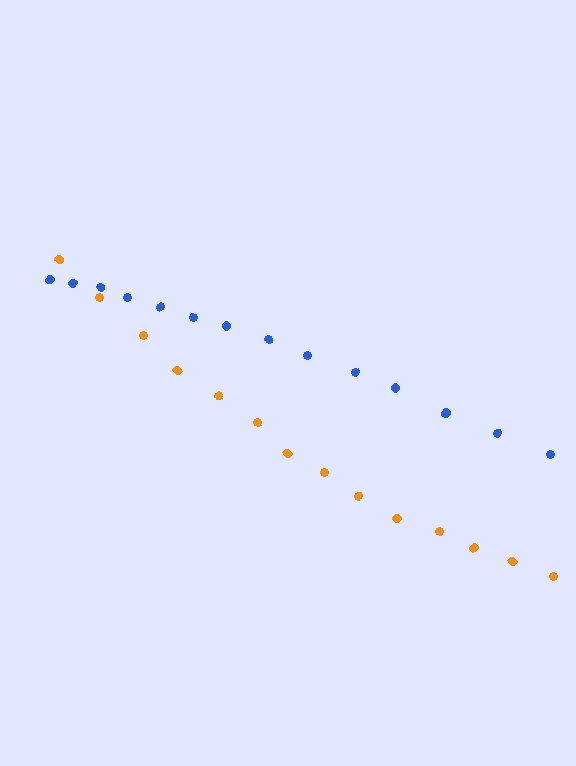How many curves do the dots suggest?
There are 2 distinct paths.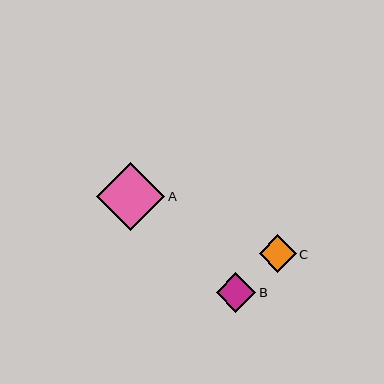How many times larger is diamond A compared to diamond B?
Diamond A is approximately 1.7 times the size of diamond B.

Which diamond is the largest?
Diamond A is the largest with a size of approximately 68 pixels.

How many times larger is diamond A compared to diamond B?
Diamond A is approximately 1.7 times the size of diamond B.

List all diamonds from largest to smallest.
From largest to smallest: A, B, C.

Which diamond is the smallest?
Diamond C is the smallest with a size of approximately 37 pixels.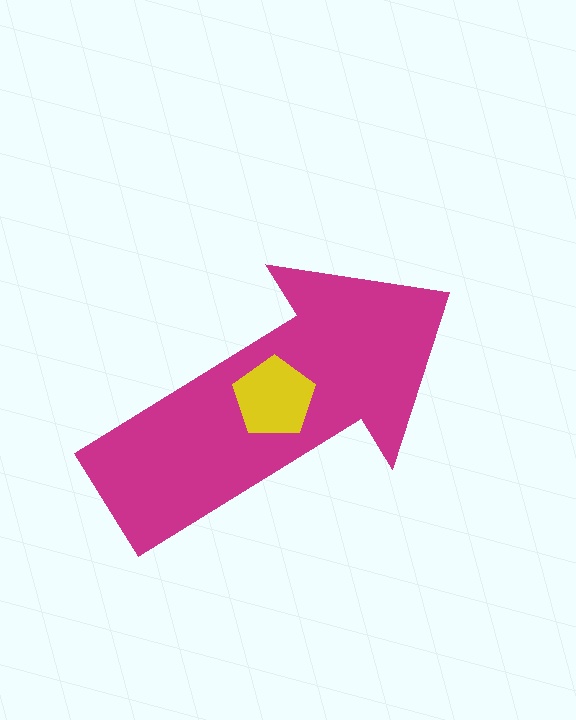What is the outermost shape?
The magenta arrow.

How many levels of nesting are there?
2.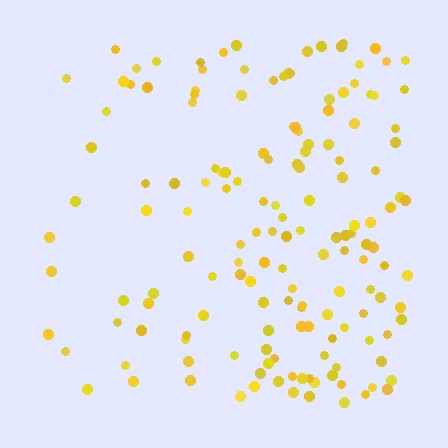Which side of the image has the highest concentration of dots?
The right.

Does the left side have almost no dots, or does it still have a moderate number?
Still a moderate number, just noticeably fewer than the right.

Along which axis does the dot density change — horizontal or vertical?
Horizontal.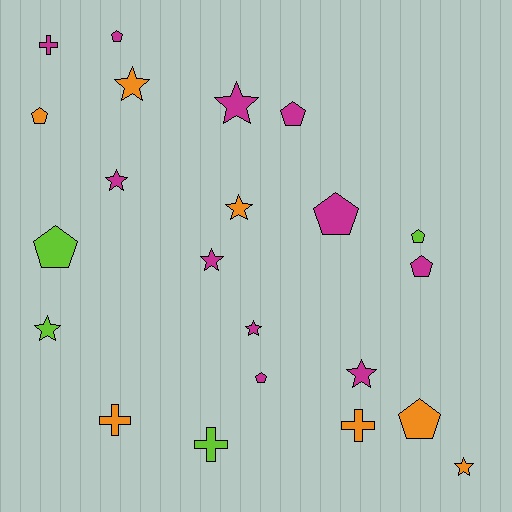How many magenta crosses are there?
There is 1 magenta cross.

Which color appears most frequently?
Magenta, with 11 objects.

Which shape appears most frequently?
Pentagon, with 9 objects.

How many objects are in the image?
There are 22 objects.